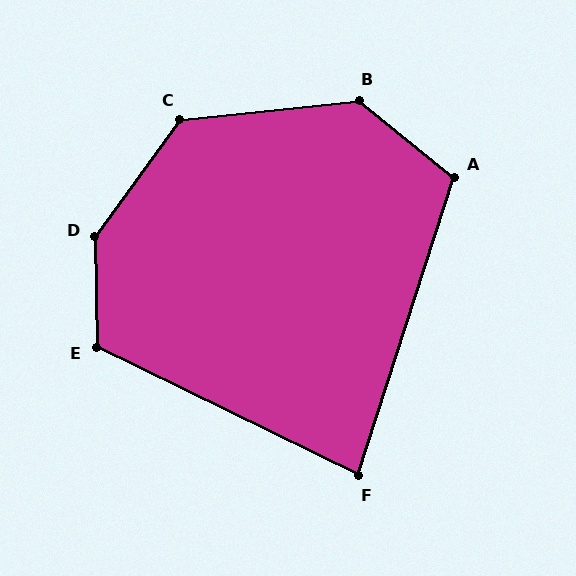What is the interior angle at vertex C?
Approximately 132 degrees (obtuse).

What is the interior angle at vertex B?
Approximately 135 degrees (obtuse).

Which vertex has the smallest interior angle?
F, at approximately 82 degrees.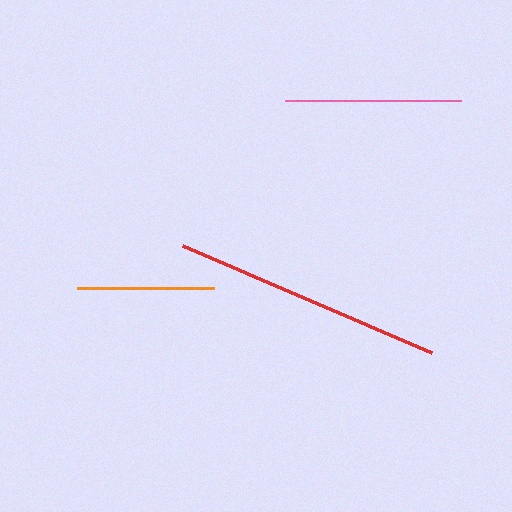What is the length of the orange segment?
The orange segment is approximately 137 pixels long.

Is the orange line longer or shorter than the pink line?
The pink line is longer than the orange line.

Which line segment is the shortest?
The orange line is the shortest at approximately 137 pixels.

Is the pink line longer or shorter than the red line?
The red line is longer than the pink line.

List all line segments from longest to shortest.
From longest to shortest: red, pink, orange.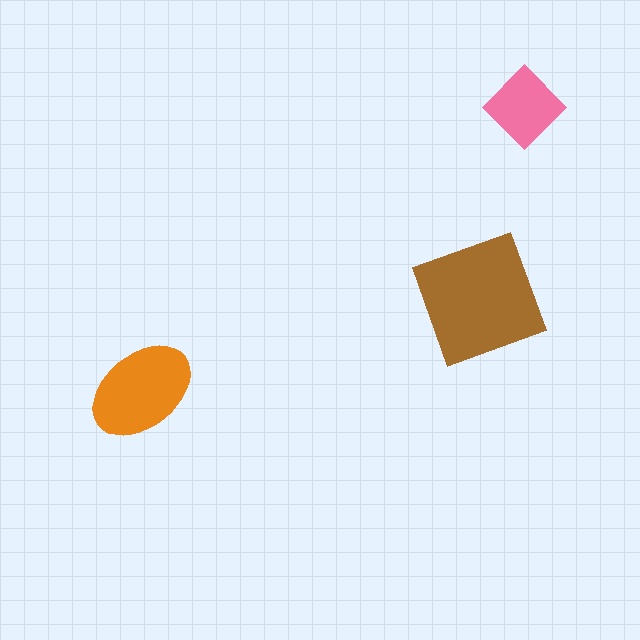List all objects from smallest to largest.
The pink diamond, the orange ellipse, the brown square.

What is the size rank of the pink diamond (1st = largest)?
3rd.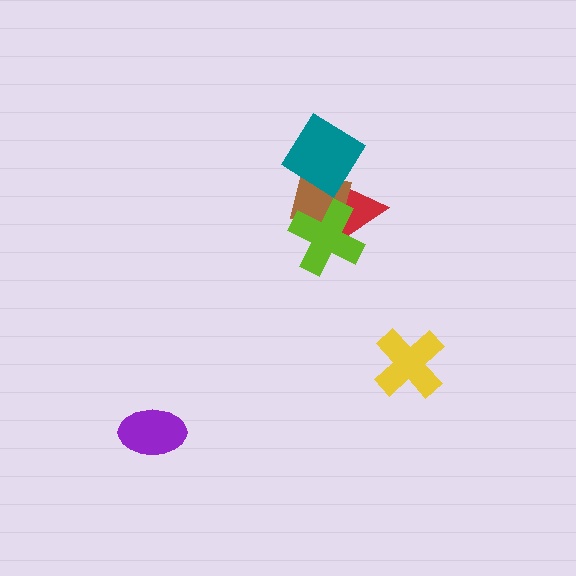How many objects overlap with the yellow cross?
0 objects overlap with the yellow cross.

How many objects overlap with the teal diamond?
2 objects overlap with the teal diamond.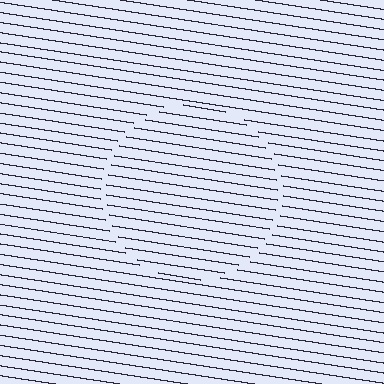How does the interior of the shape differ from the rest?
The interior of the shape contains the same grating, shifted by half a period — the contour is defined by the phase discontinuity where line-ends from the inner and outer gratings abut.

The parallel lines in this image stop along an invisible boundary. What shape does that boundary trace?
An illusory circle. The interior of the shape contains the same grating, shifted by half a period — the contour is defined by the phase discontinuity where line-ends from the inner and outer gratings abut.